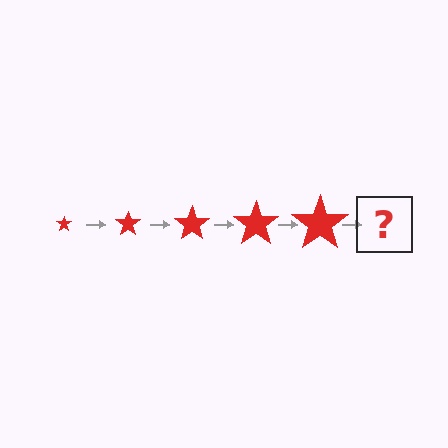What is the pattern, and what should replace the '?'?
The pattern is that the star gets progressively larger each step. The '?' should be a red star, larger than the previous one.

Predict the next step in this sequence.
The next step is a red star, larger than the previous one.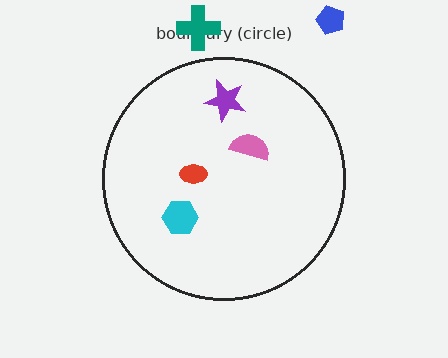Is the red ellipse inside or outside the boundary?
Inside.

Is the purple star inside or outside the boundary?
Inside.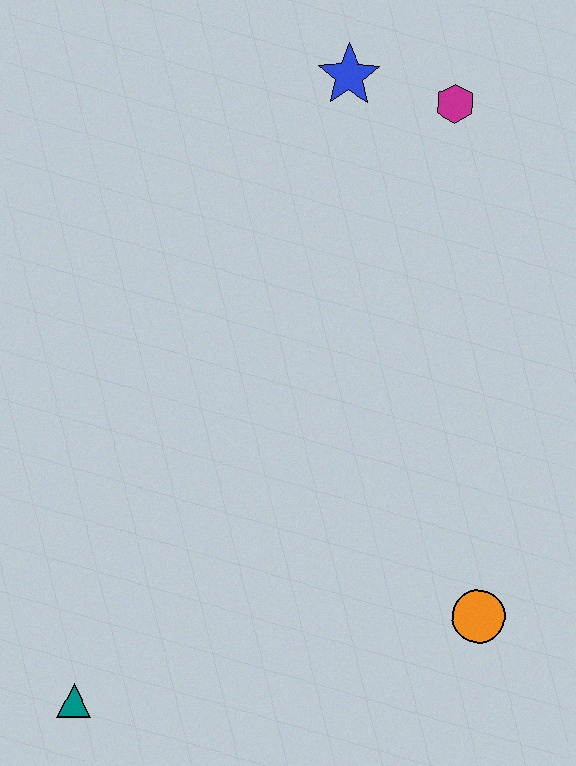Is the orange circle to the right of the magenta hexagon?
Yes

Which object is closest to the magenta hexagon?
The blue star is closest to the magenta hexagon.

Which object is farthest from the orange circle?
The blue star is farthest from the orange circle.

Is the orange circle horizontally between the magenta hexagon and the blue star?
No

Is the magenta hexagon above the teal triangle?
Yes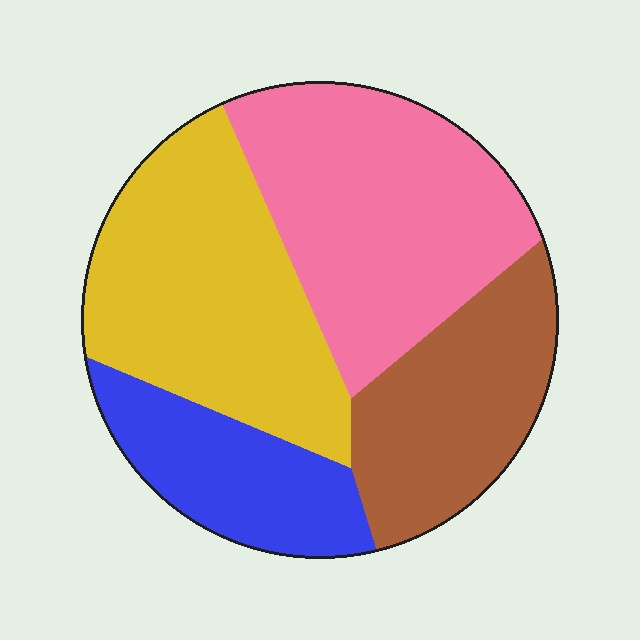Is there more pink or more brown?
Pink.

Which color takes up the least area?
Blue, at roughly 15%.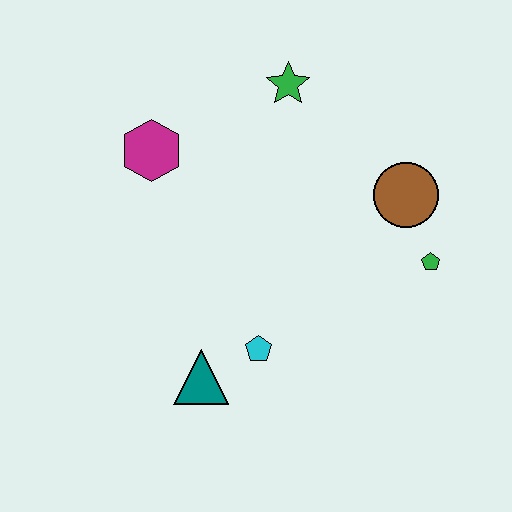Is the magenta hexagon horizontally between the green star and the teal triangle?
No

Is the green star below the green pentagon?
No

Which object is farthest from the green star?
The teal triangle is farthest from the green star.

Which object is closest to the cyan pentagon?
The teal triangle is closest to the cyan pentagon.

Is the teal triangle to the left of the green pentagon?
Yes